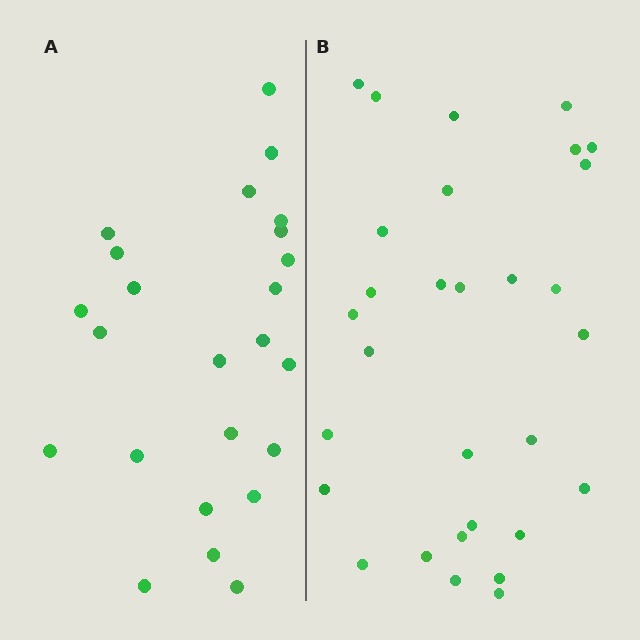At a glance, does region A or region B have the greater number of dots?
Region B (the right region) has more dots.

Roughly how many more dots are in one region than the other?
Region B has about 6 more dots than region A.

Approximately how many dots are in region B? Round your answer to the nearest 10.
About 30 dots.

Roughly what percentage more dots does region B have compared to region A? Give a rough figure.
About 25% more.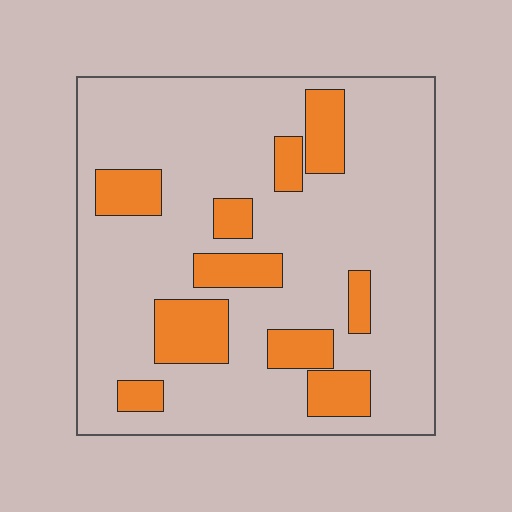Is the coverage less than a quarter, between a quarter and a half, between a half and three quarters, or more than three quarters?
Less than a quarter.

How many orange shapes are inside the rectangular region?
10.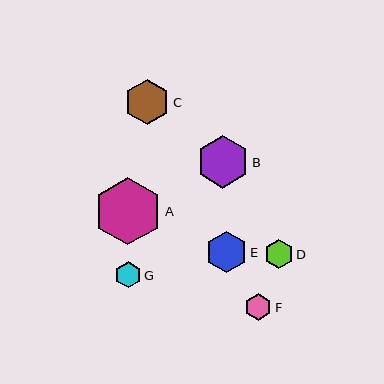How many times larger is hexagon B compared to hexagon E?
Hexagon B is approximately 1.3 times the size of hexagon E.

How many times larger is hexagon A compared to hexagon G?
Hexagon A is approximately 2.6 times the size of hexagon G.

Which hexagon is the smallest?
Hexagon G is the smallest with a size of approximately 26 pixels.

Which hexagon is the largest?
Hexagon A is the largest with a size of approximately 67 pixels.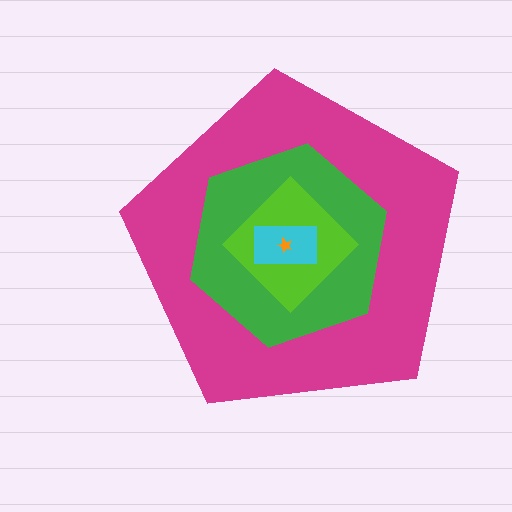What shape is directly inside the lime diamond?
The cyan rectangle.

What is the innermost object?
The orange star.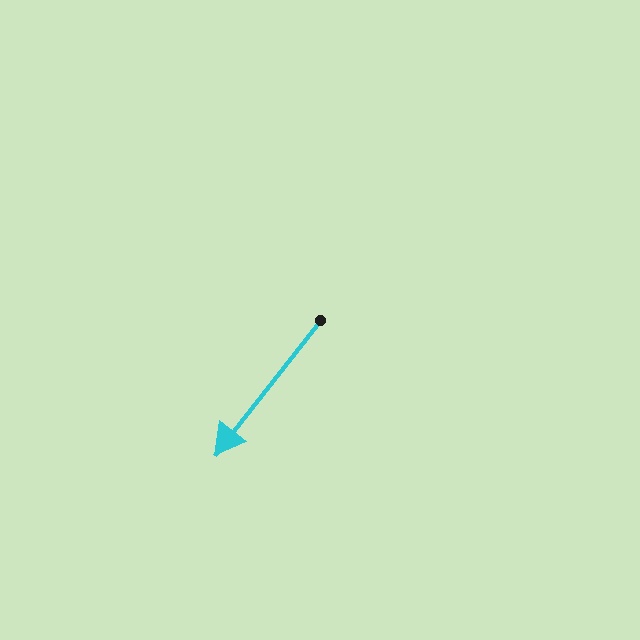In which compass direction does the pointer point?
Southwest.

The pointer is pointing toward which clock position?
Roughly 7 o'clock.